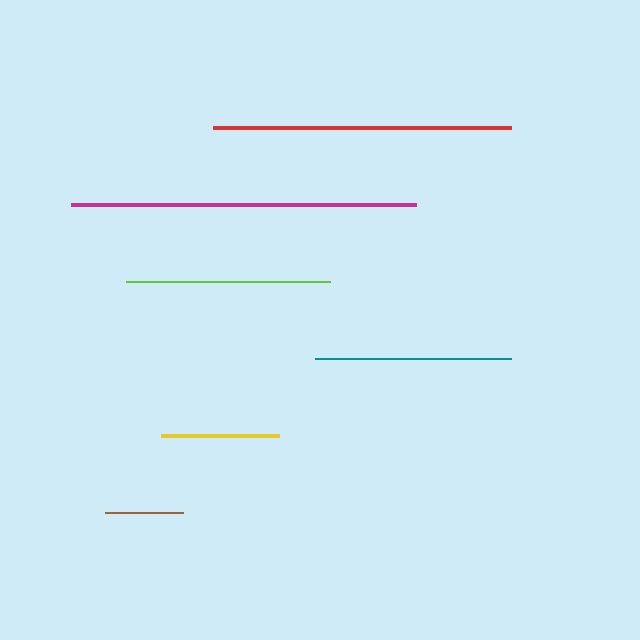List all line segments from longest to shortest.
From longest to shortest: magenta, red, lime, teal, yellow, brown.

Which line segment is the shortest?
The brown line is the shortest at approximately 78 pixels.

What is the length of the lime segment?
The lime segment is approximately 204 pixels long.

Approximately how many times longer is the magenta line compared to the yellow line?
The magenta line is approximately 2.9 times the length of the yellow line.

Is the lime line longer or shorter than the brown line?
The lime line is longer than the brown line.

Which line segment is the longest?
The magenta line is the longest at approximately 345 pixels.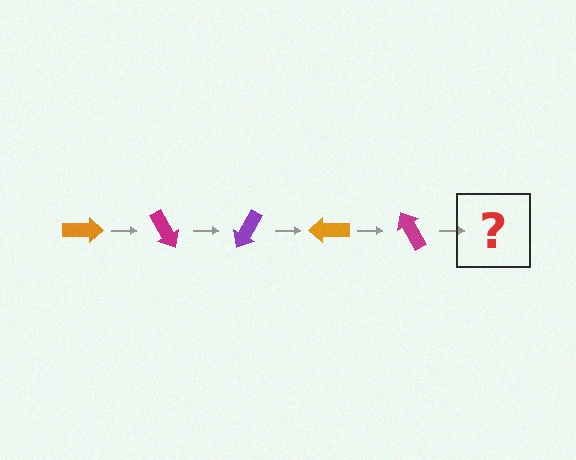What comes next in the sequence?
The next element should be a purple arrow, rotated 300 degrees from the start.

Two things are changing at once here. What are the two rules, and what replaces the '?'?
The two rules are that it rotates 60 degrees each step and the color cycles through orange, magenta, and purple. The '?' should be a purple arrow, rotated 300 degrees from the start.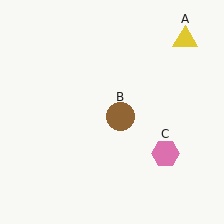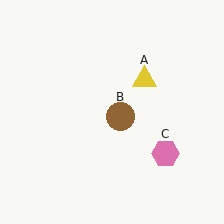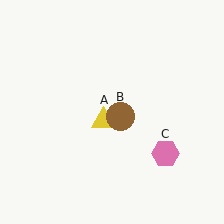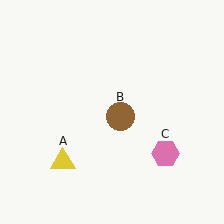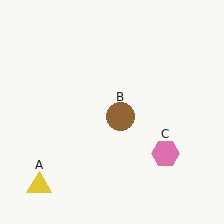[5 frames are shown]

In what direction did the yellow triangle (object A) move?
The yellow triangle (object A) moved down and to the left.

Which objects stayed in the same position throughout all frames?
Brown circle (object B) and pink hexagon (object C) remained stationary.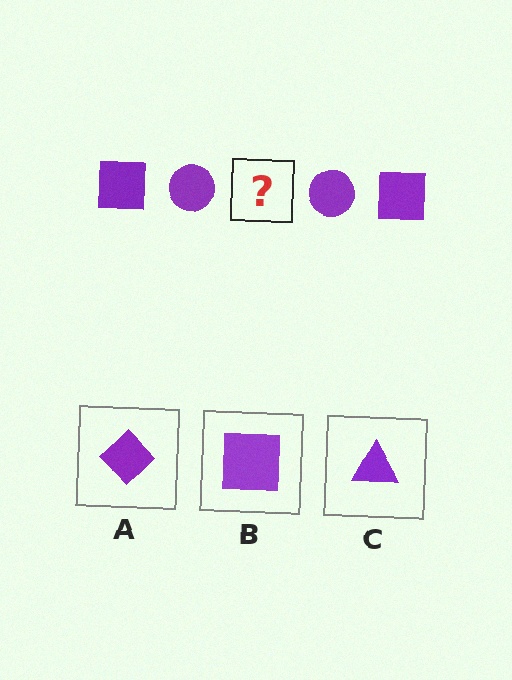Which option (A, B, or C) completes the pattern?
B.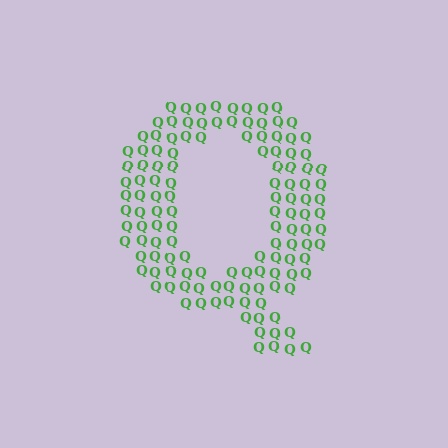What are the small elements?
The small elements are letter Q's.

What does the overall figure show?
The overall figure shows the letter Q.